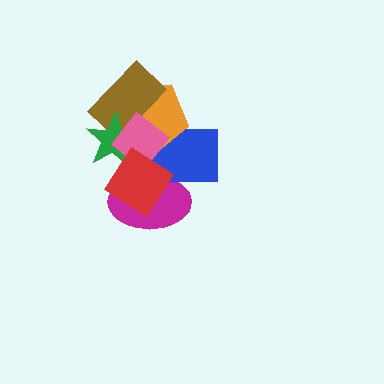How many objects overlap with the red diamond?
4 objects overlap with the red diamond.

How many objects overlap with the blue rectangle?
5 objects overlap with the blue rectangle.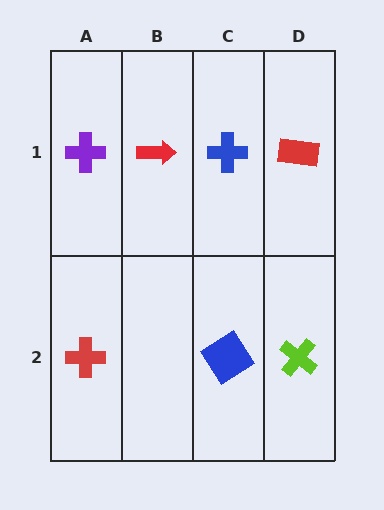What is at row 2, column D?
A lime cross.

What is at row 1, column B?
A red arrow.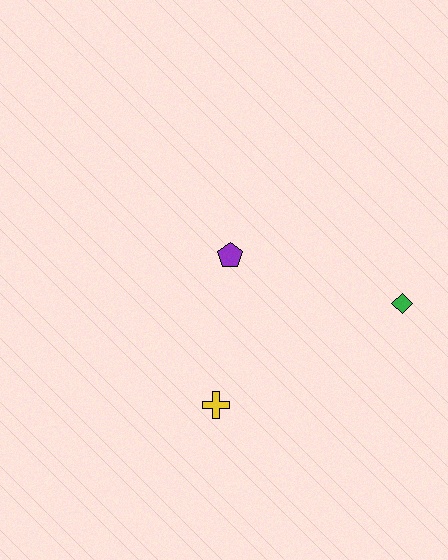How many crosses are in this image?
There is 1 cross.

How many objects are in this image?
There are 3 objects.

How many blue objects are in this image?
There are no blue objects.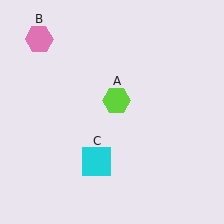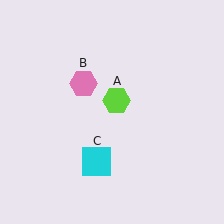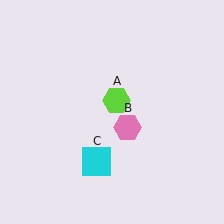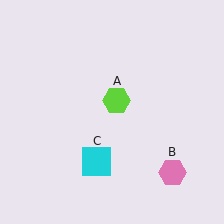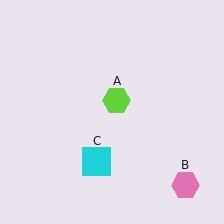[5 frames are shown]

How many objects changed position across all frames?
1 object changed position: pink hexagon (object B).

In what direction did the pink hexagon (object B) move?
The pink hexagon (object B) moved down and to the right.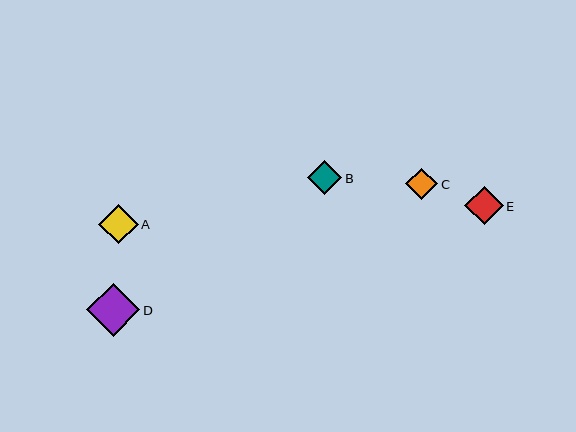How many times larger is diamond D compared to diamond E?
Diamond D is approximately 1.4 times the size of diamond E.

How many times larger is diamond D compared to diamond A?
Diamond D is approximately 1.3 times the size of diamond A.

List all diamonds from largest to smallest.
From largest to smallest: D, A, E, B, C.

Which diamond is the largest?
Diamond D is the largest with a size of approximately 53 pixels.